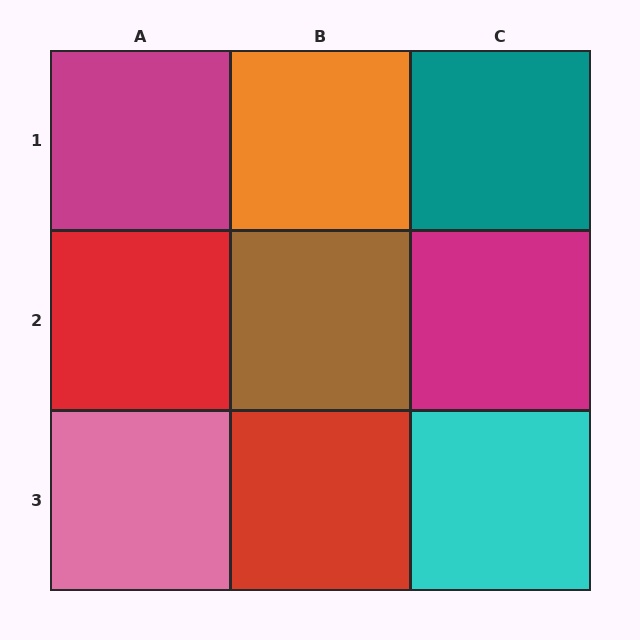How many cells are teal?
1 cell is teal.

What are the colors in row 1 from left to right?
Magenta, orange, teal.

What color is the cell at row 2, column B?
Brown.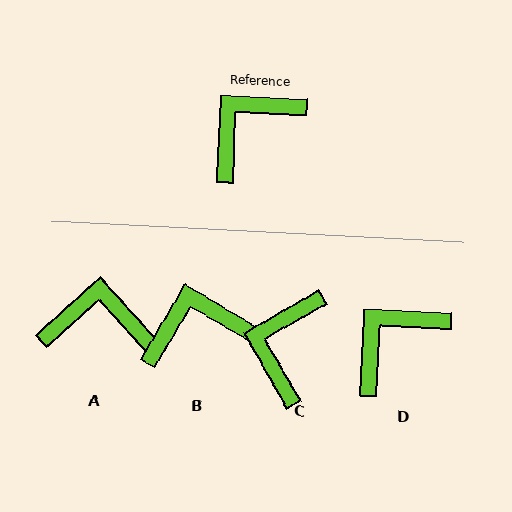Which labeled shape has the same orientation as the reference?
D.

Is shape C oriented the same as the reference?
No, it is off by about 33 degrees.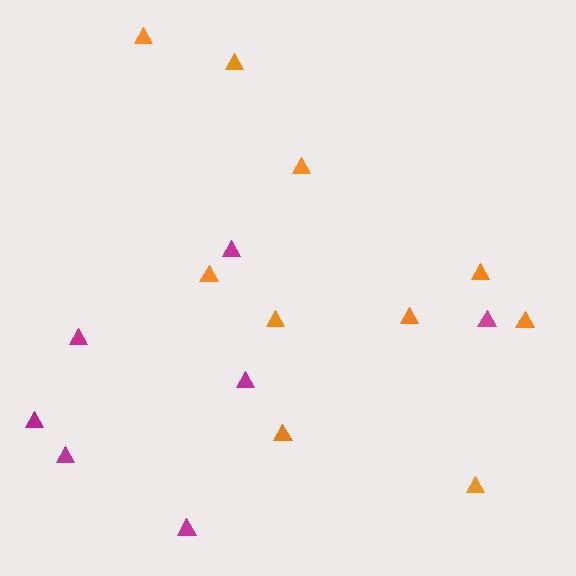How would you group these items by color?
There are 2 groups: one group of magenta triangles (7) and one group of orange triangles (10).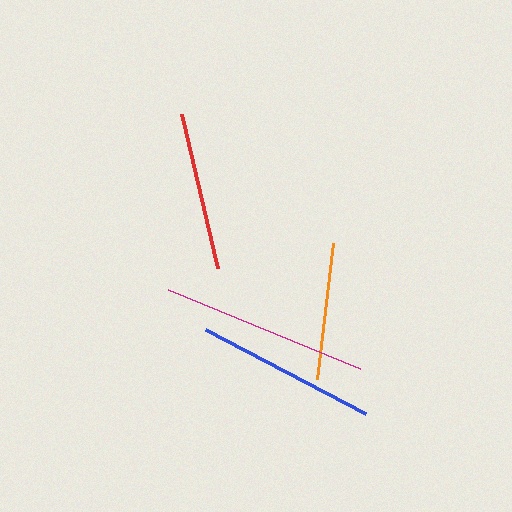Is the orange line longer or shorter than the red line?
The red line is longer than the orange line.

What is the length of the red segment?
The red segment is approximately 159 pixels long.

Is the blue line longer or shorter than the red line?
The blue line is longer than the red line.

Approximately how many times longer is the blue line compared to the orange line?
The blue line is approximately 1.3 times the length of the orange line.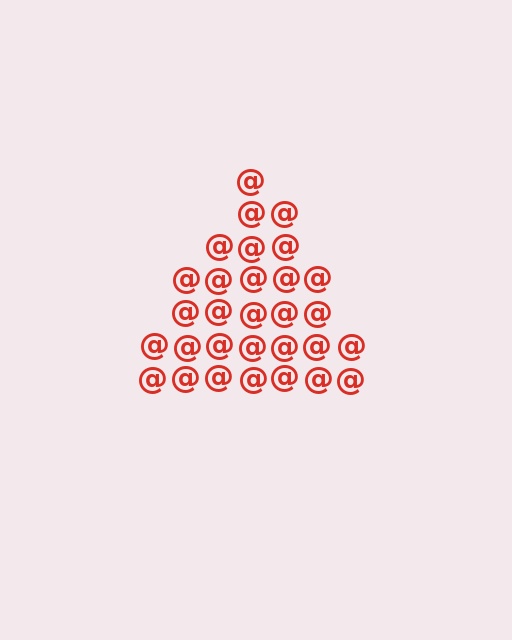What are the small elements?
The small elements are at signs.